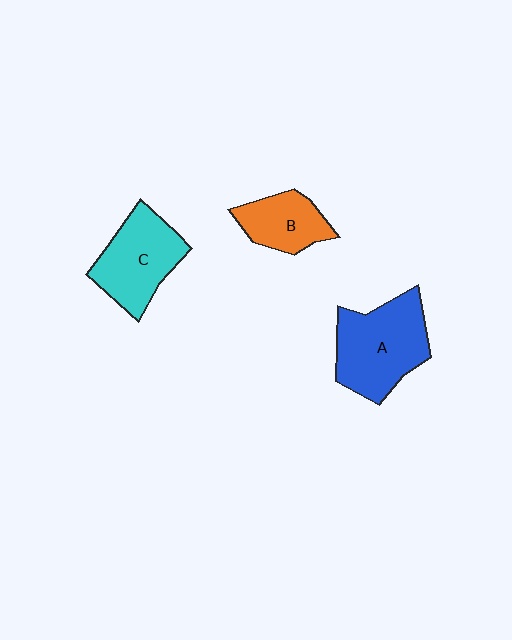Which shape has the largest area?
Shape A (blue).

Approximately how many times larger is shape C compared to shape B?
Approximately 1.5 times.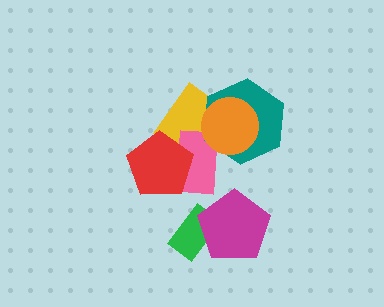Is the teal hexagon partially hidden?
Yes, it is partially covered by another shape.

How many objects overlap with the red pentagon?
2 objects overlap with the red pentagon.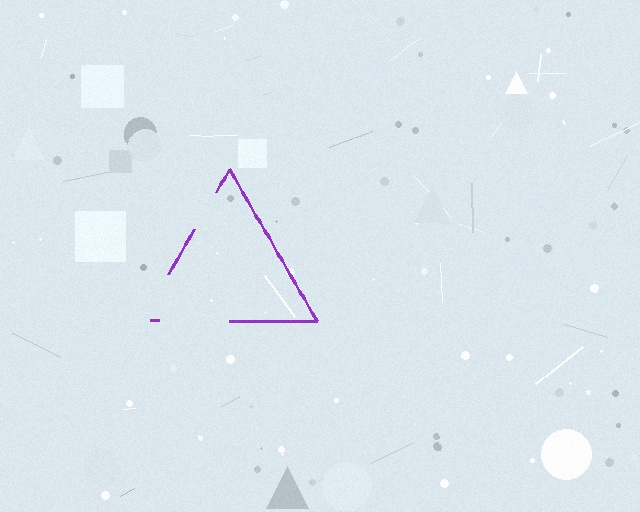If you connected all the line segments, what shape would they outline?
They would outline a triangle.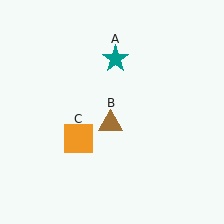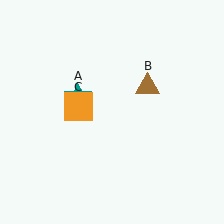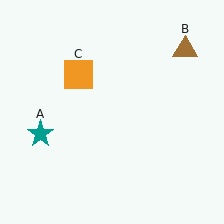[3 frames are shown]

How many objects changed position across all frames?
3 objects changed position: teal star (object A), brown triangle (object B), orange square (object C).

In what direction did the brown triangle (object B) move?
The brown triangle (object B) moved up and to the right.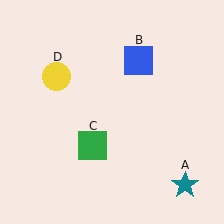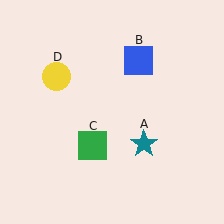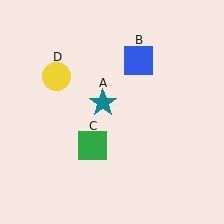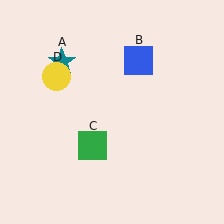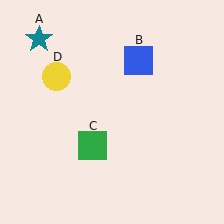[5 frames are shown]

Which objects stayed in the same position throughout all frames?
Blue square (object B) and green square (object C) and yellow circle (object D) remained stationary.